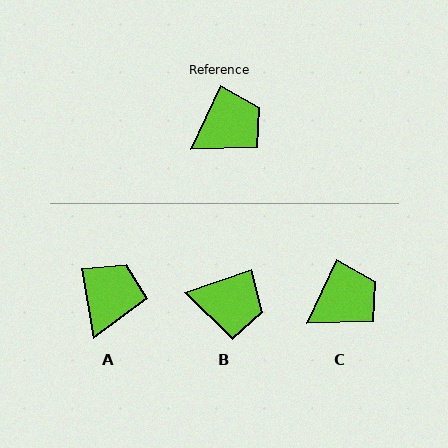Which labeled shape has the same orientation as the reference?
C.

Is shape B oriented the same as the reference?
No, it is off by about 46 degrees.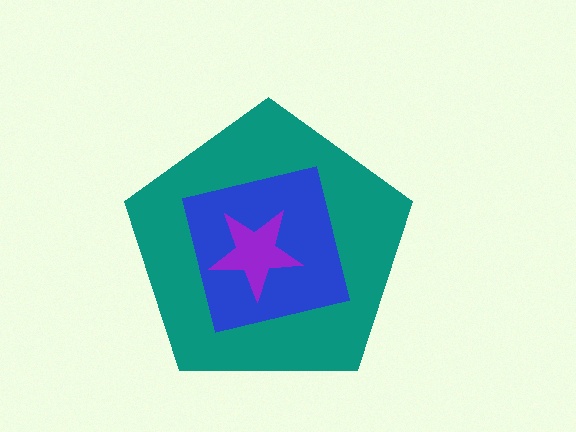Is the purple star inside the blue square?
Yes.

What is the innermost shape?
The purple star.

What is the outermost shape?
The teal pentagon.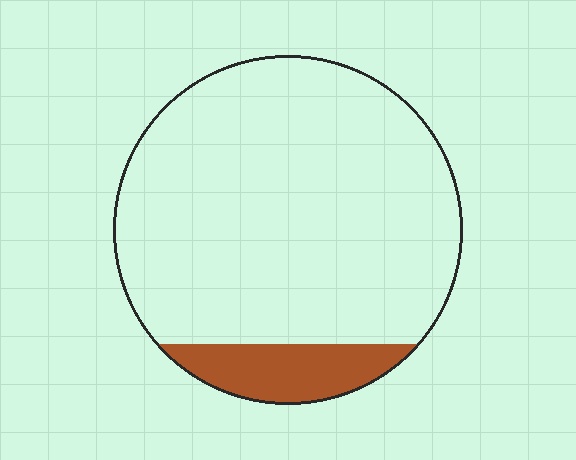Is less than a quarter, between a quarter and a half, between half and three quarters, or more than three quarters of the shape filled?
Less than a quarter.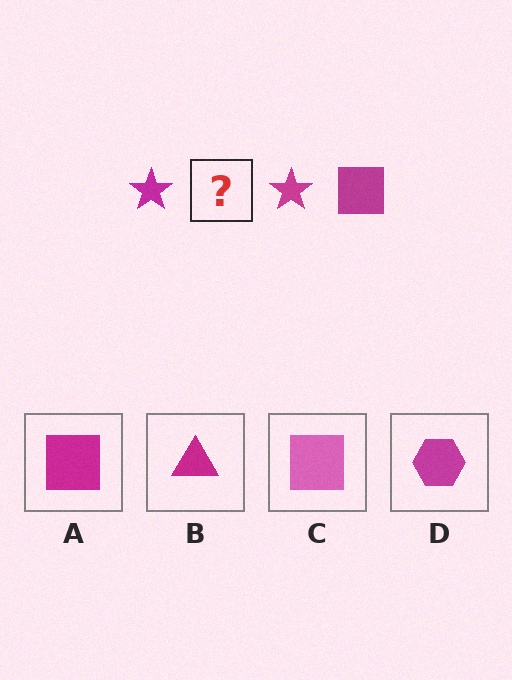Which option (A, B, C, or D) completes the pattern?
A.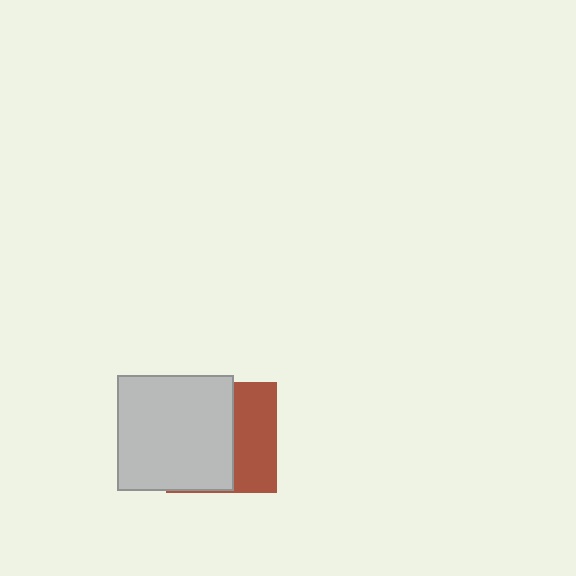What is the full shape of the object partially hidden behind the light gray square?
The partially hidden object is a brown square.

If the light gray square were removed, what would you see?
You would see the complete brown square.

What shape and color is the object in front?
The object in front is a light gray square.